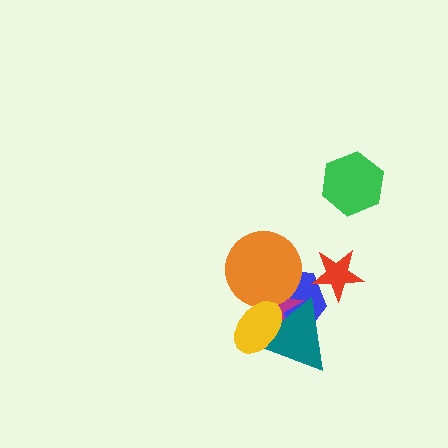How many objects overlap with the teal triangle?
3 objects overlap with the teal triangle.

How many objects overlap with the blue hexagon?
5 objects overlap with the blue hexagon.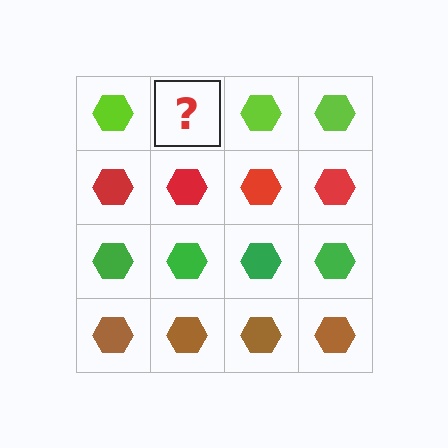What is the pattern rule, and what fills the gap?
The rule is that each row has a consistent color. The gap should be filled with a lime hexagon.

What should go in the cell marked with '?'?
The missing cell should contain a lime hexagon.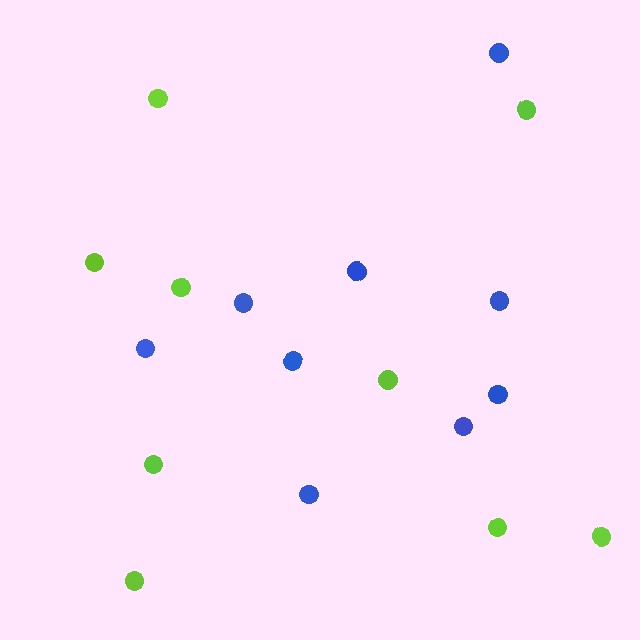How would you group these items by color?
There are 2 groups: one group of lime circles (9) and one group of blue circles (9).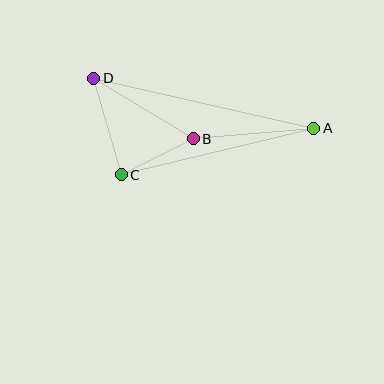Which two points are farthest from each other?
Points A and D are farthest from each other.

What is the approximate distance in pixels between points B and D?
The distance between B and D is approximately 116 pixels.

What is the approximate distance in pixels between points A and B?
The distance between A and B is approximately 121 pixels.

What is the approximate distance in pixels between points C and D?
The distance between C and D is approximately 100 pixels.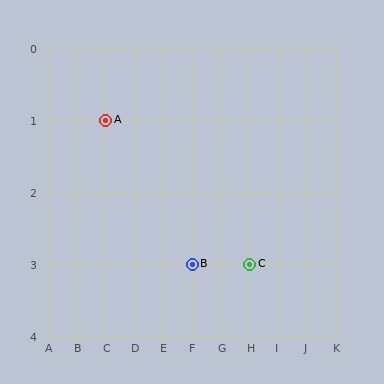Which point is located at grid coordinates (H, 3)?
Point C is at (H, 3).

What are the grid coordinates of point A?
Point A is at grid coordinates (C, 1).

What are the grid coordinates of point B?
Point B is at grid coordinates (F, 3).